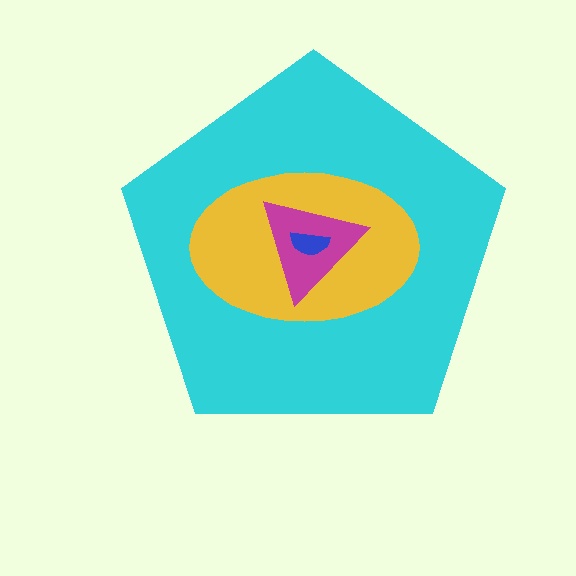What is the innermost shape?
The blue semicircle.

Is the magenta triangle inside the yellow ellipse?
Yes.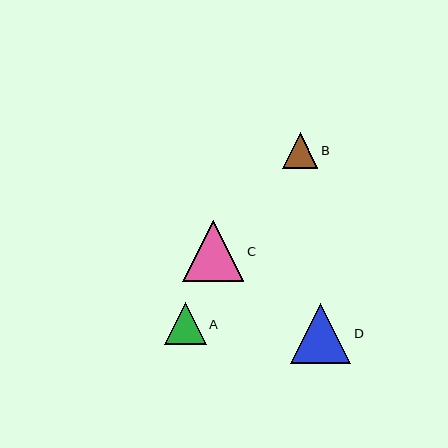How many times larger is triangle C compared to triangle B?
Triangle C is approximately 1.7 times the size of triangle B.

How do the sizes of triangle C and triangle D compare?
Triangle C and triangle D are approximately the same size.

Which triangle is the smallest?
Triangle B is the smallest with a size of approximately 35 pixels.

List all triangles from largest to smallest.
From largest to smallest: C, D, A, B.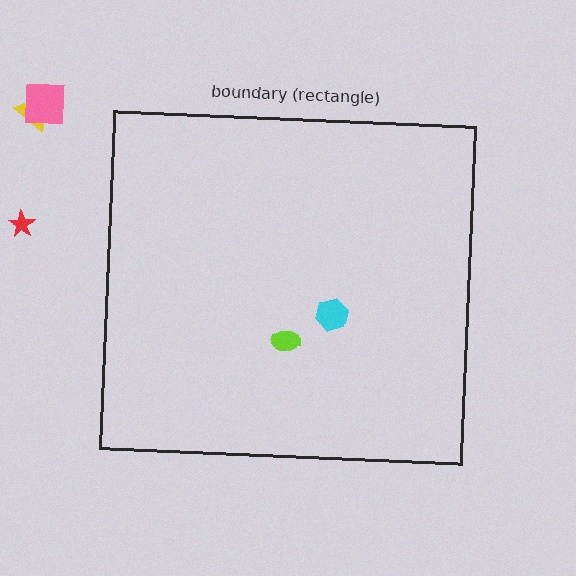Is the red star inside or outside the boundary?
Outside.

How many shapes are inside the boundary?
2 inside, 3 outside.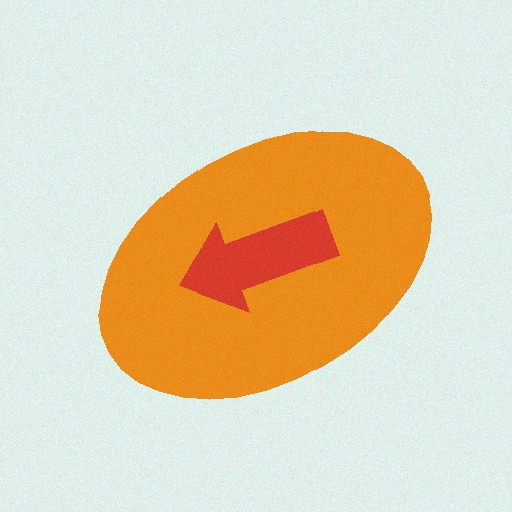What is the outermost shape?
The orange ellipse.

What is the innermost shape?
The red arrow.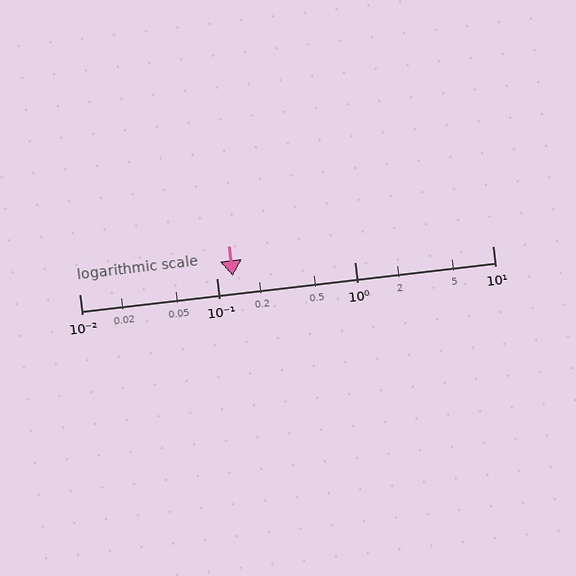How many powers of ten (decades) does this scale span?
The scale spans 3 decades, from 0.01 to 10.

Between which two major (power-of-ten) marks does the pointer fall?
The pointer is between 0.1 and 1.